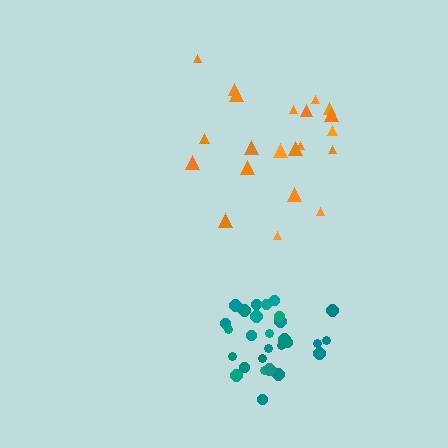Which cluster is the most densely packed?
Teal.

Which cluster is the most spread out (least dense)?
Orange.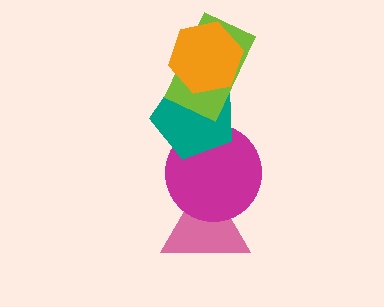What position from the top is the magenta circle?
The magenta circle is 4th from the top.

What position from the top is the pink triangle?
The pink triangle is 5th from the top.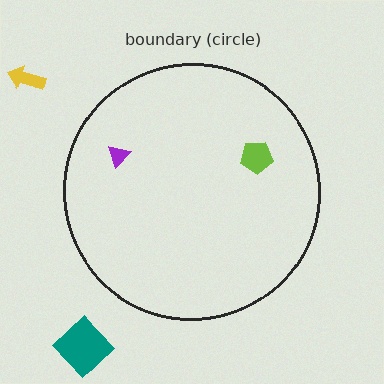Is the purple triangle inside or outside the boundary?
Inside.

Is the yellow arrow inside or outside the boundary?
Outside.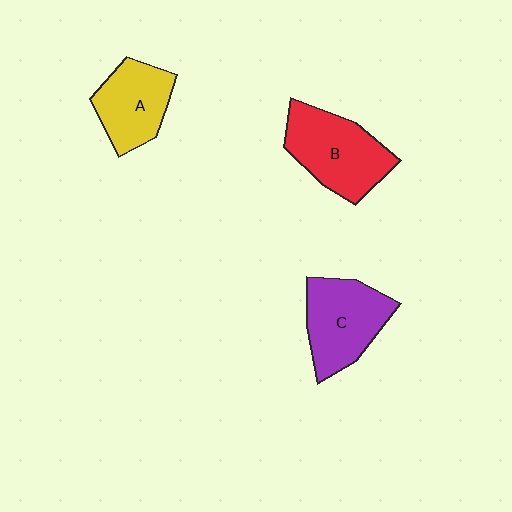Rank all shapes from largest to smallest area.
From largest to smallest: B (red), C (purple), A (yellow).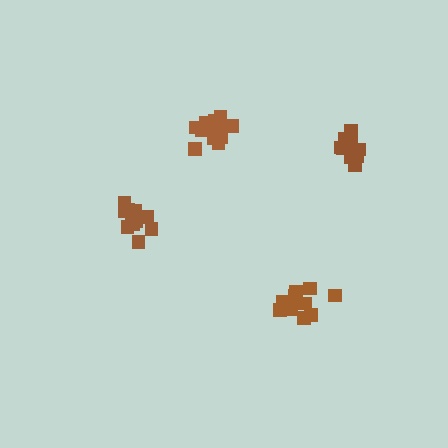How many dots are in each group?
Group 1: 14 dots, Group 2: 14 dots, Group 3: 13 dots, Group 4: 10 dots (51 total).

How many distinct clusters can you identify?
There are 4 distinct clusters.